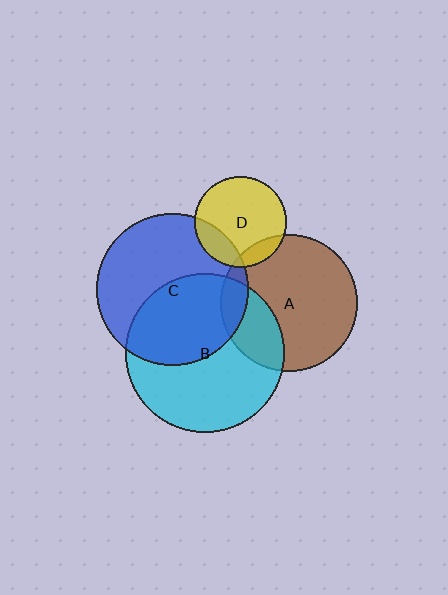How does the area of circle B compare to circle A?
Approximately 1.3 times.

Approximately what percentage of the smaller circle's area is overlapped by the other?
Approximately 10%.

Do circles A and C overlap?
Yes.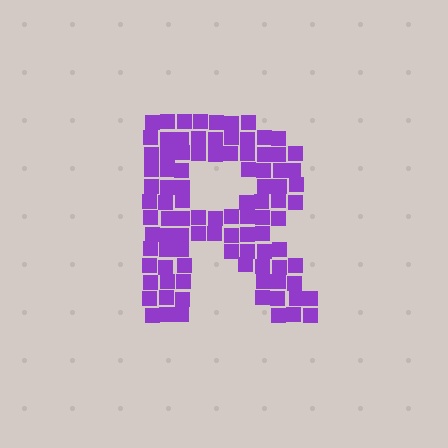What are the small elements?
The small elements are squares.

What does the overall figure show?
The overall figure shows the letter R.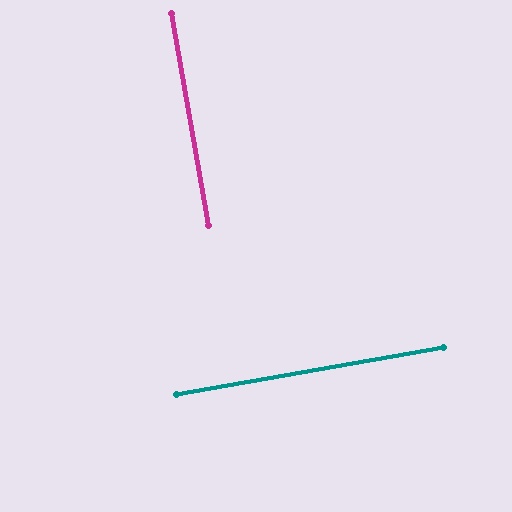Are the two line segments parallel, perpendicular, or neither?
Perpendicular — they meet at approximately 90°.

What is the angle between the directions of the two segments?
Approximately 90 degrees.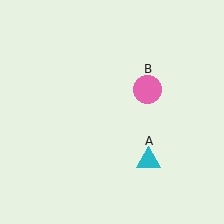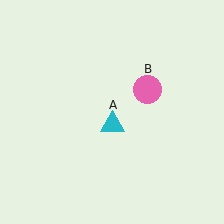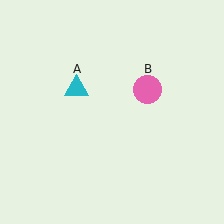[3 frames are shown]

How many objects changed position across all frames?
1 object changed position: cyan triangle (object A).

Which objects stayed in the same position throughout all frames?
Pink circle (object B) remained stationary.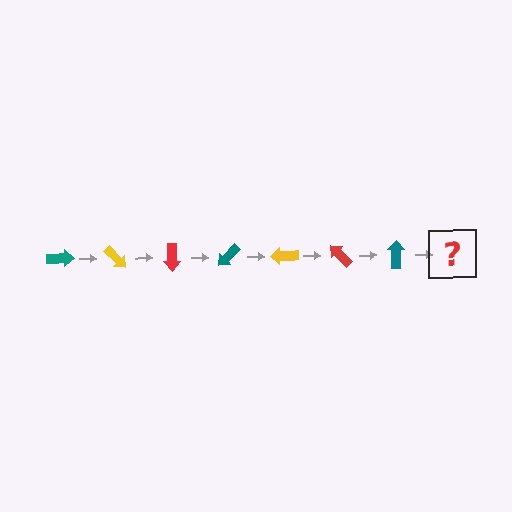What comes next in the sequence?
The next element should be a yellow arrow, rotated 315 degrees from the start.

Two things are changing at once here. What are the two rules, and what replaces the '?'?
The two rules are that it rotates 45 degrees each step and the color cycles through teal, yellow, and red. The '?' should be a yellow arrow, rotated 315 degrees from the start.